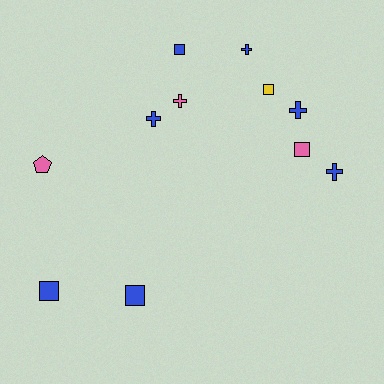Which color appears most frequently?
Blue, with 7 objects.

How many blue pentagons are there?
There are no blue pentagons.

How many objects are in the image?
There are 11 objects.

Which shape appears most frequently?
Cross, with 5 objects.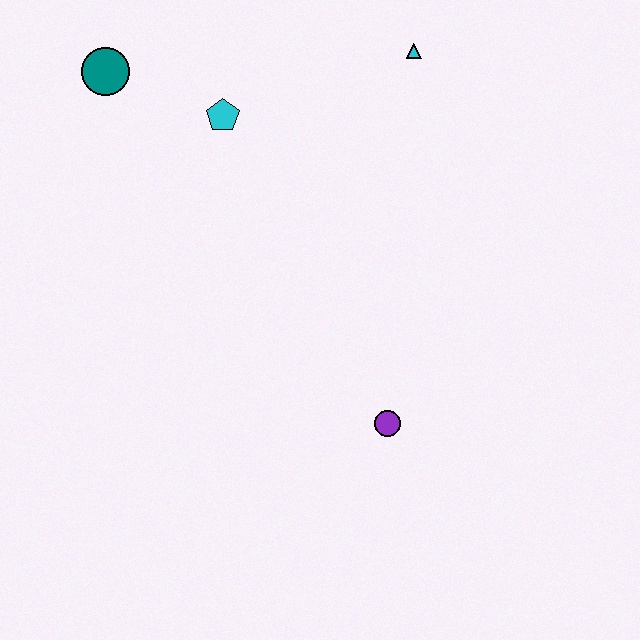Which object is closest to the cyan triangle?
The cyan pentagon is closest to the cyan triangle.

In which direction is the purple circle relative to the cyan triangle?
The purple circle is below the cyan triangle.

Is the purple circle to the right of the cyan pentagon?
Yes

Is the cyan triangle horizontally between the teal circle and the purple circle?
No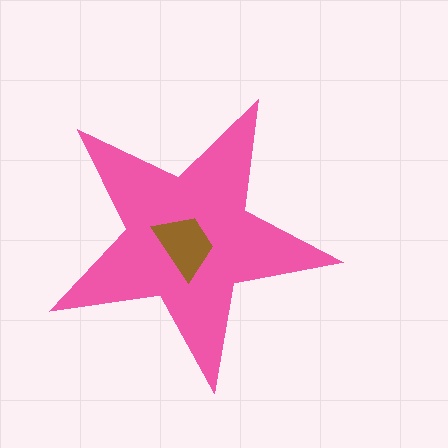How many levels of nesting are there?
2.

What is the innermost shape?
The brown trapezoid.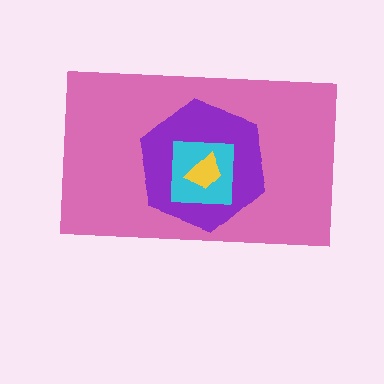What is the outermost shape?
The pink rectangle.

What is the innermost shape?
The yellow trapezoid.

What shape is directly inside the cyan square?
The yellow trapezoid.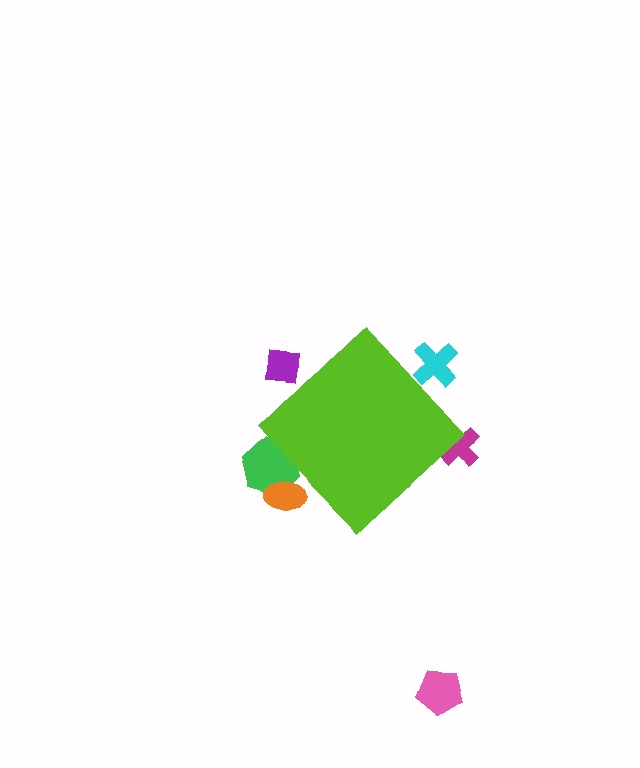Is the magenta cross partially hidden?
Yes, the magenta cross is partially hidden behind the lime diamond.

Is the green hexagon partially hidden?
Yes, the green hexagon is partially hidden behind the lime diamond.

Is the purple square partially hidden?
Yes, the purple square is partially hidden behind the lime diamond.